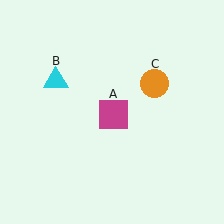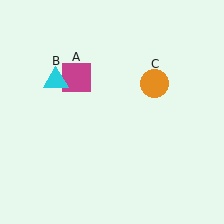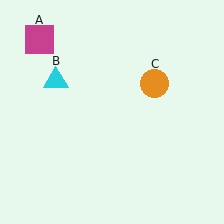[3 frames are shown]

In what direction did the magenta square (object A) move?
The magenta square (object A) moved up and to the left.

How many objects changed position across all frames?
1 object changed position: magenta square (object A).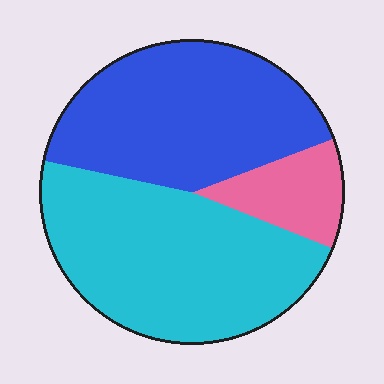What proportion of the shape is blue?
Blue covers roughly 40% of the shape.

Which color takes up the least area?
Pink, at roughly 10%.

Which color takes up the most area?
Cyan, at roughly 45%.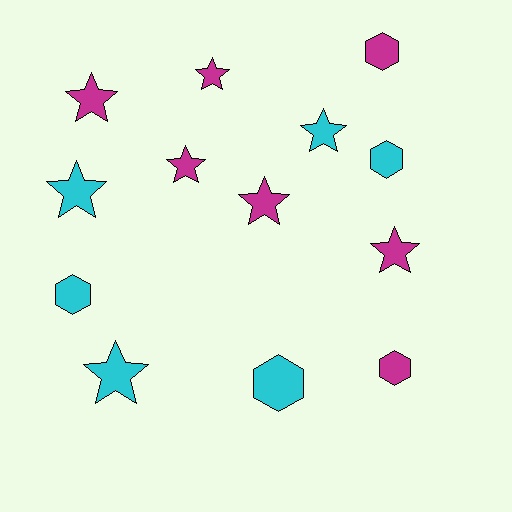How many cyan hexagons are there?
There are 3 cyan hexagons.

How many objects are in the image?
There are 13 objects.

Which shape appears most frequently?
Star, with 8 objects.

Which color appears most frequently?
Magenta, with 7 objects.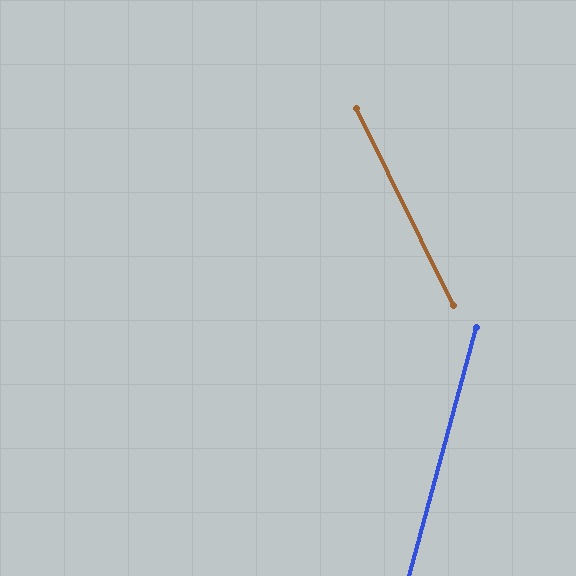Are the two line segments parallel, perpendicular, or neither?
Neither parallel nor perpendicular — they differ by about 42°.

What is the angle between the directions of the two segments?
Approximately 42 degrees.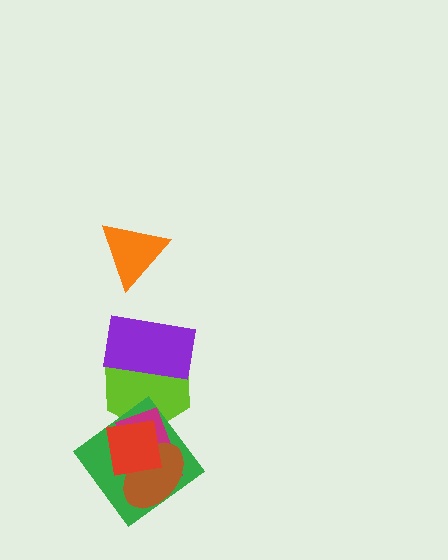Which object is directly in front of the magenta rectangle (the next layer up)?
The brown ellipse is directly in front of the magenta rectangle.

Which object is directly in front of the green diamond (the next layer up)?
The magenta rectangle is directly in front of the green diamond.